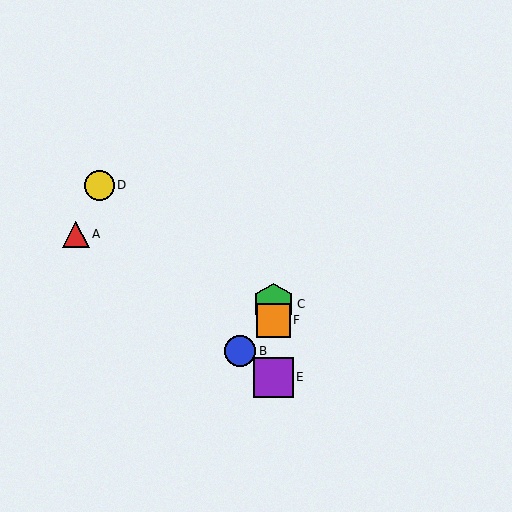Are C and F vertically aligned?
Yes, both are at x≈273.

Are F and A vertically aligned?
No, F is at x≈273 and A is at x≈76.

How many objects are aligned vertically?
3 objects (C, E, F) are aligned vertically.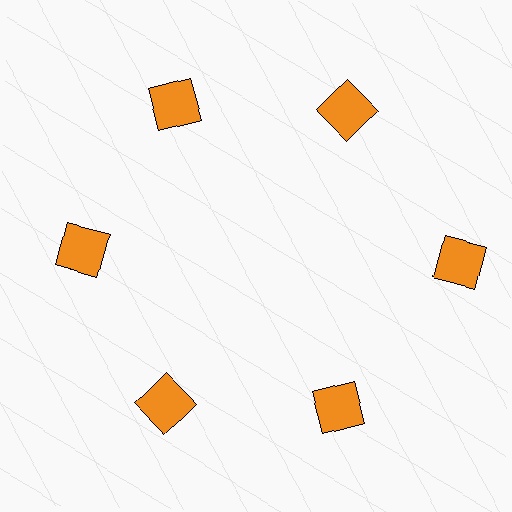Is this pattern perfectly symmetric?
No. The 6 orange squares are arranged in a ring, but one element near the 3 o'clock position is pushed outward from the center, breaking the 6-fold rotational symmetry.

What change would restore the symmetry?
The symmetry would be restored by moving it inward, back onto the ring so that all 6 squares sit at equal angles and equal distance from the center.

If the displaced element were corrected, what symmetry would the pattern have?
It would have 6-fold rotational symmetry — the pattern would map onto itself every 60 degrees.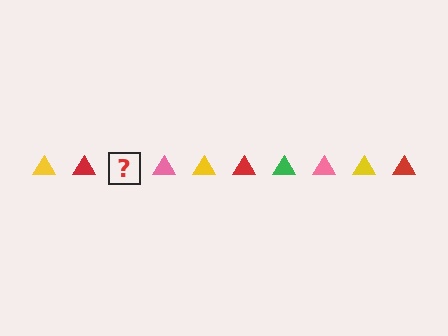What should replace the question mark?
The question mark should be replaced with a green triangle.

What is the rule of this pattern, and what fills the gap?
The rule is that the pattern cycles through yellow, red, green, pink triangles. The gap should be filled with a green triangle.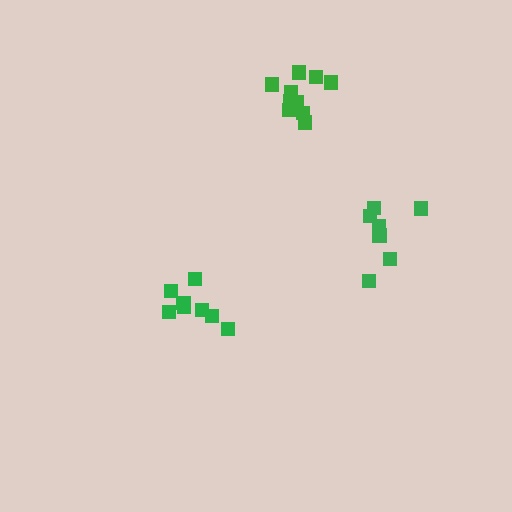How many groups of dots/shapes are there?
There are 3 groups.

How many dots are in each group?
Group 1: 7 dots, Group 2: 8 dots, Group 3: 10 dots (25 total).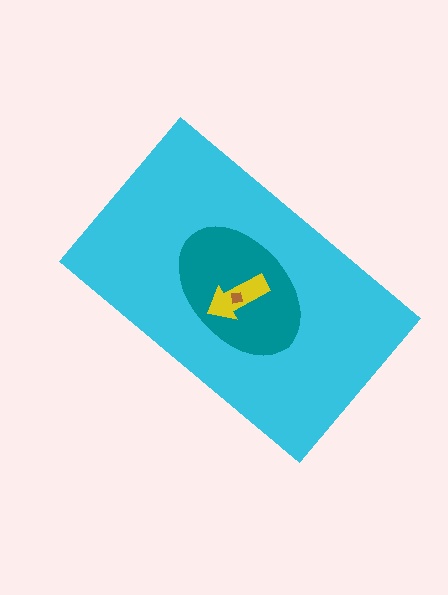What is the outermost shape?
The cyan rectangle.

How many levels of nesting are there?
4.